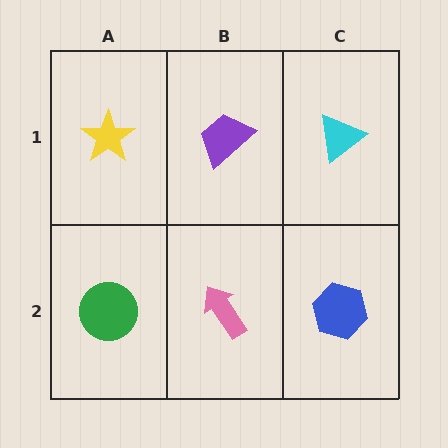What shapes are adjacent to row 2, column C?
A cyan triangle (row 1, column C), a pink arrow (row 2, column B).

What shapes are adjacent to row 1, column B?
A pink arrow (row 2, column B), a yellow star (row 1, column A), a cyan triangle (row 1, column C).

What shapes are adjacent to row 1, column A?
A green circle (row 2, column A), a purple trapezoid (row 1, column B).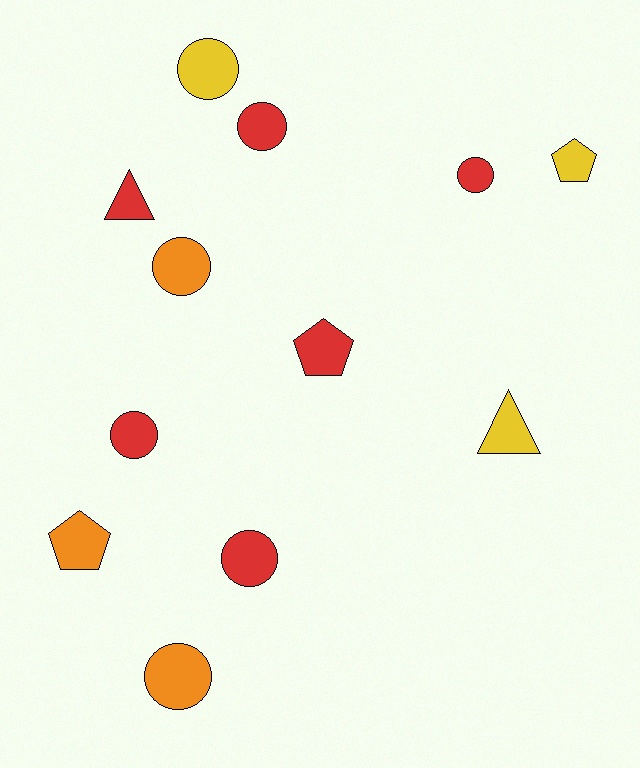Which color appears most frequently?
Red, with 6 objects.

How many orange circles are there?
There are 2 orange circles.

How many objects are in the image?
There are 12 objects.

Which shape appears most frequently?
Circle, with 7 objects.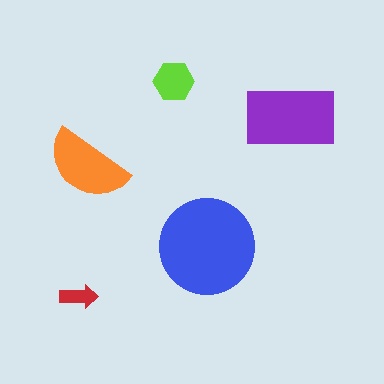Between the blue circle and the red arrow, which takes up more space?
The blue circle.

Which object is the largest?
The blue circle.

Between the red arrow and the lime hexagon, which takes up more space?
The lime hexagon.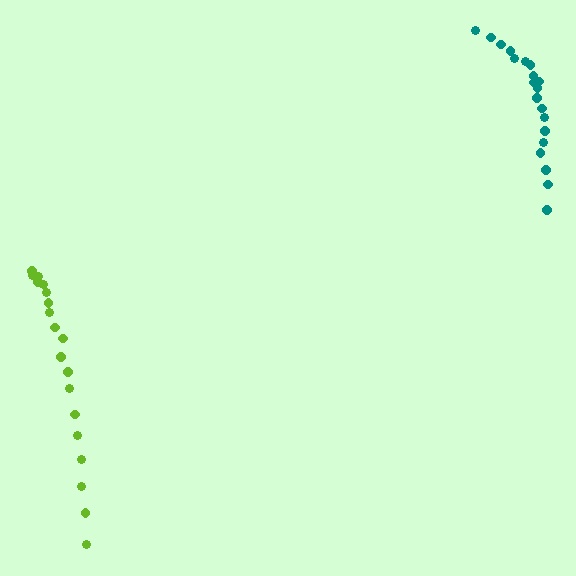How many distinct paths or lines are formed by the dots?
There are 2 distinct paths.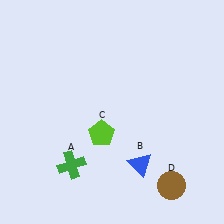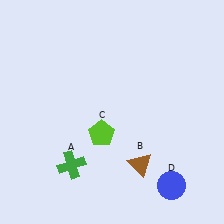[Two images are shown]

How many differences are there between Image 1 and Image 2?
There are 2 differences between the two images.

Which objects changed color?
B changed from blue to brown. D changed from brown to blue.